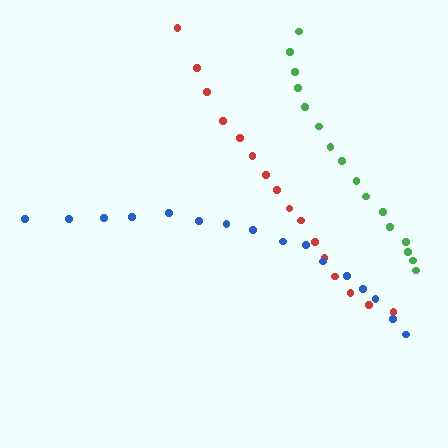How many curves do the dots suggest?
There are 3 distinct paths.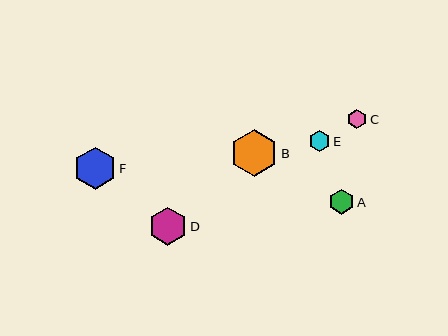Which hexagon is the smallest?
Hexagon C is the smallest with a size of approximately 20 pixels.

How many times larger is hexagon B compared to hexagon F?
Hexagon B is approximately 1.1 times the size of hexagon F.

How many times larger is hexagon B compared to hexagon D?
Hexagon B is approximately 1.2 times the size of hexagon D.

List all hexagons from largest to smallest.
From largest to smallest: B, F, D, A, E, C.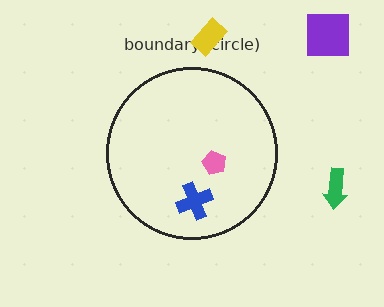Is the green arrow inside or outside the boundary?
Outside.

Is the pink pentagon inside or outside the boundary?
Inside.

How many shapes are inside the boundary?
2 inside, 3 outside.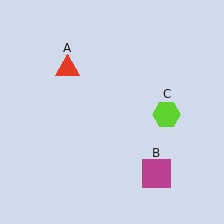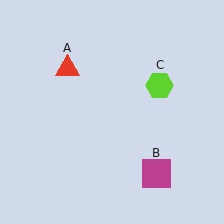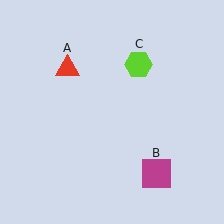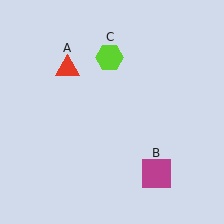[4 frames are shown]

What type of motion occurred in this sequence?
The lime hexagon (object C) rotated counterclockwise around the center of the scene.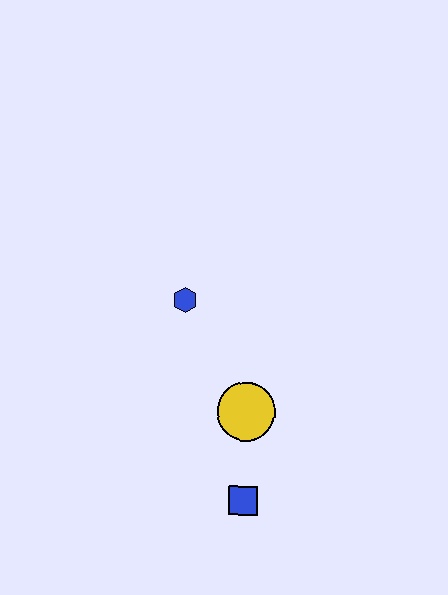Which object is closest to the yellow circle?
The blue square is closest to the yellow circle.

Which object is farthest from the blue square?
The blue hexagon is farthest from the blue square.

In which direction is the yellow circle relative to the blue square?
The yellow circle is above the blue square.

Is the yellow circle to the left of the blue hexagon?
No